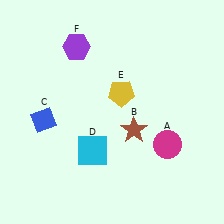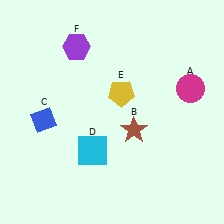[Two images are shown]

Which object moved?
The magenta circle (A) moved up.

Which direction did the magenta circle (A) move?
The magenta circle (A) moved up.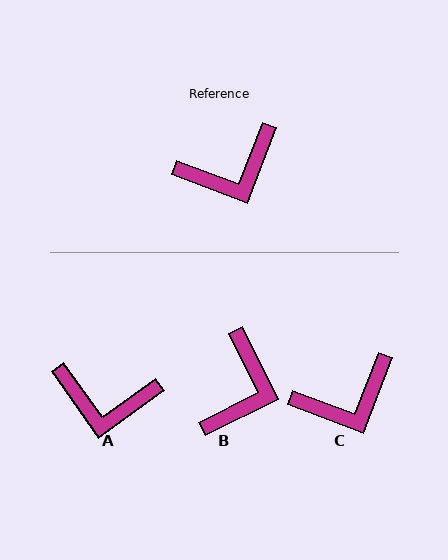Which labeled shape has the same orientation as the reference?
C.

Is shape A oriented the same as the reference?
No, it is off by about 34 degrees.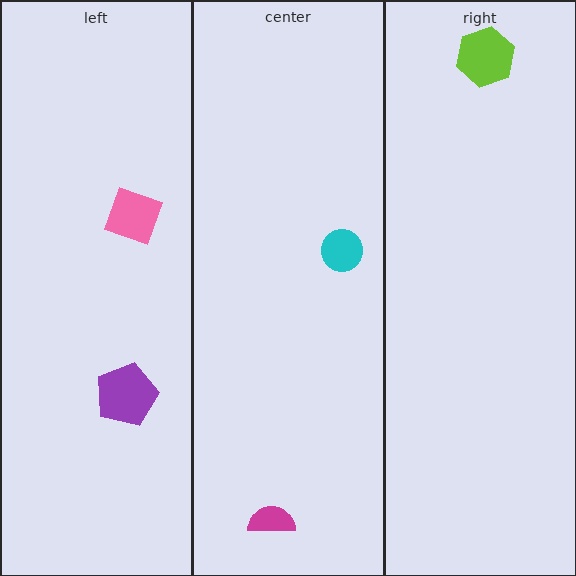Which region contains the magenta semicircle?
The center region.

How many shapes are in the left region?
2.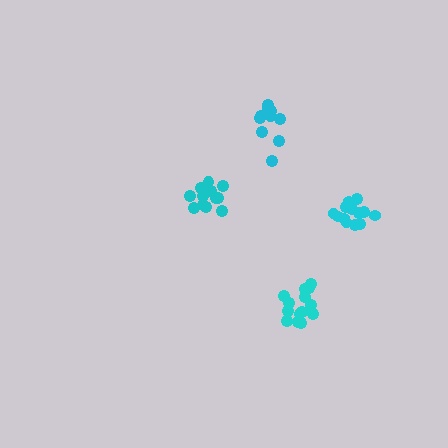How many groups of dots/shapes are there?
There are 4 groups.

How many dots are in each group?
Group 1: 14 dots, Group 2: 10 dots, Group 3: 12 dots, Group 4: 14 dots (50 total).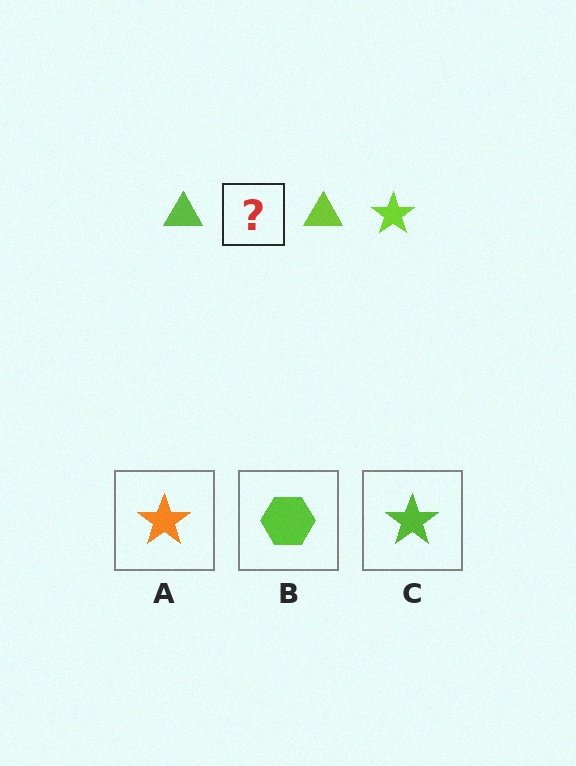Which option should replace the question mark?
Option C.